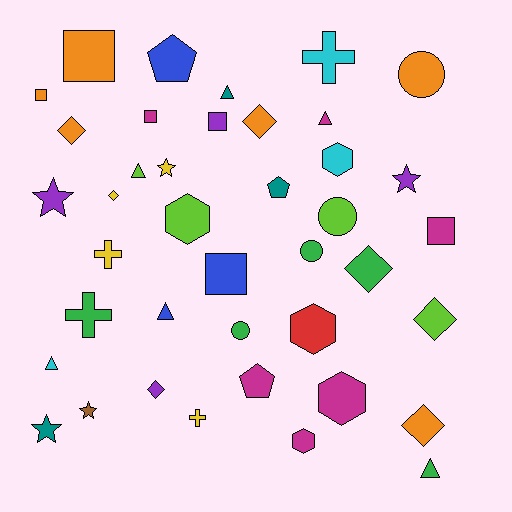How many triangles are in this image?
There are 6 triangles.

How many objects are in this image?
There are 40 objects.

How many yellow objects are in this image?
There are 4 yellow objects.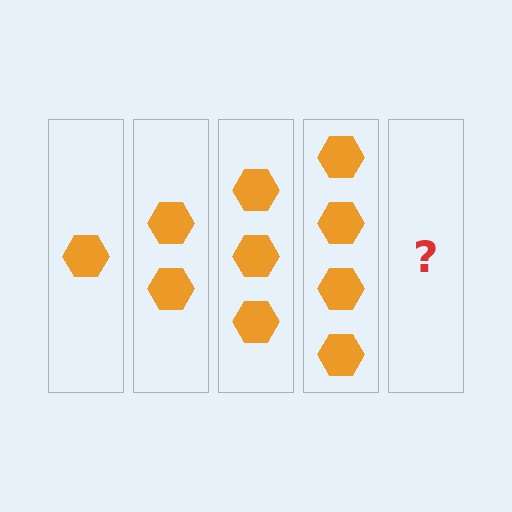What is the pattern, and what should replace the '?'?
The pattern is that each step adds one more hexagon. The '?' should be 5 hexagons.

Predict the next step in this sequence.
The next step is 5 hexagons.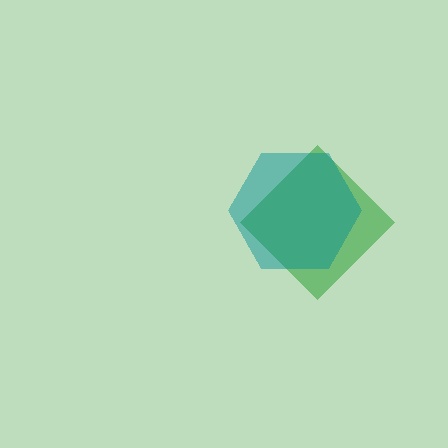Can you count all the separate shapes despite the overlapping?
Yes, there are 2 separate shapes.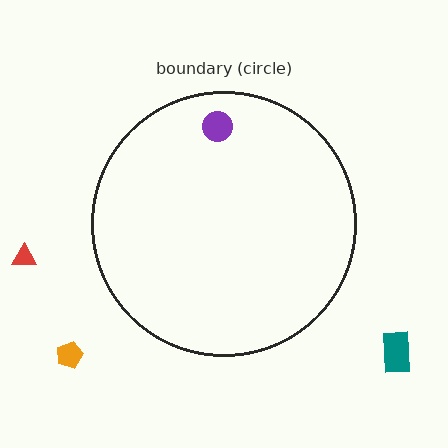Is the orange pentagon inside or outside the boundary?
Outside.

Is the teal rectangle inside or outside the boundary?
Outside.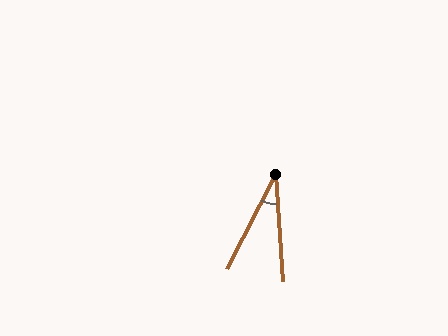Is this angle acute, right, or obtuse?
It is acute.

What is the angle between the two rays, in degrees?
Approximately 31 degrees.